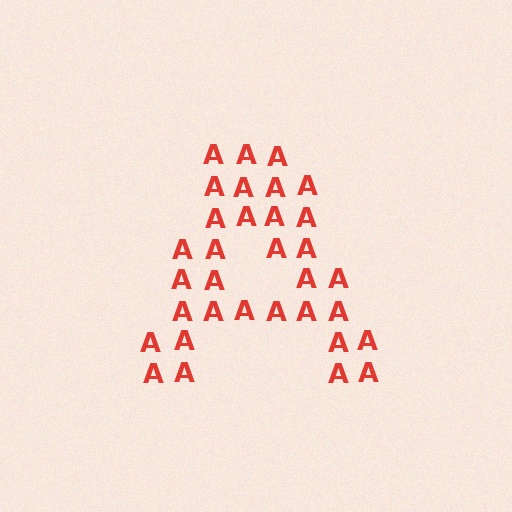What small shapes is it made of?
It is made of small letter A's.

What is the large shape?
The large shape is the letter A.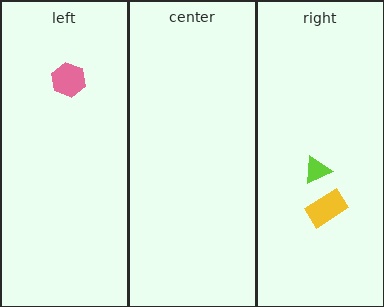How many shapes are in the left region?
1.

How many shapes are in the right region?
2.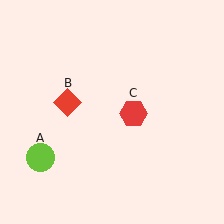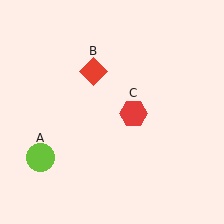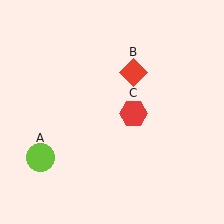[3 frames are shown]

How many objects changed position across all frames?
1 object changed position: red diamond (object B).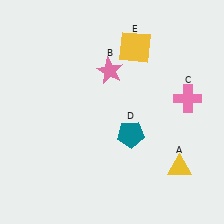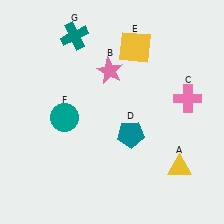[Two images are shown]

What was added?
A teal circle (F), a teal cross (G) were added in Image 2.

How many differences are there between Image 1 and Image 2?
There are 2 differences between the two images.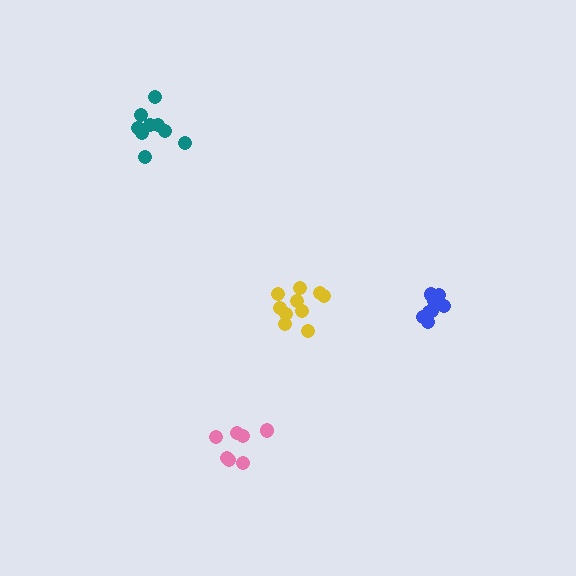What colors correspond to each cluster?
The clusters are colored: blue, yellow, pink, teal.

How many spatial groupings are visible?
There are 4 spatial groupings.